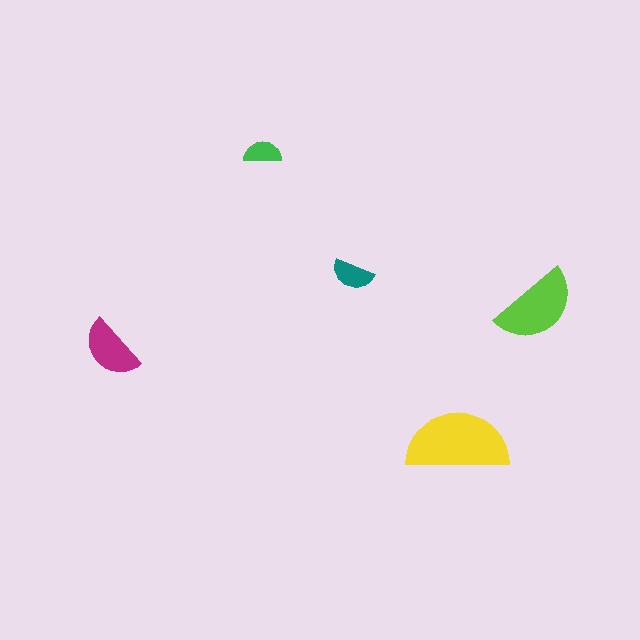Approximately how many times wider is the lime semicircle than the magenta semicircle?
About 1.5 times wider.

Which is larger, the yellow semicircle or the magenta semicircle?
The yellow one.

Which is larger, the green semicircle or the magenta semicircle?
The magenta one.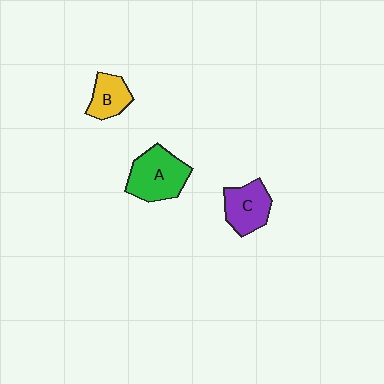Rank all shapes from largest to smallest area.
From largest to smallest: A (green), C (purple), B (yellow).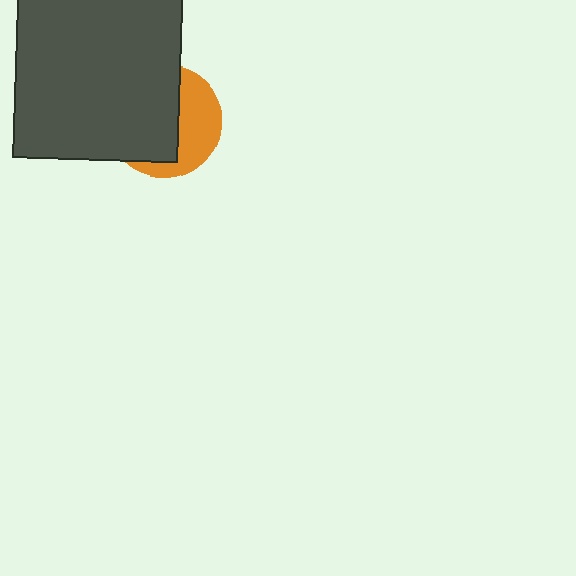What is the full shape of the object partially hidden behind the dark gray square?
The partially hidden object is an orange circle.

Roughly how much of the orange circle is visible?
A small part of it is visible (roughly 40%).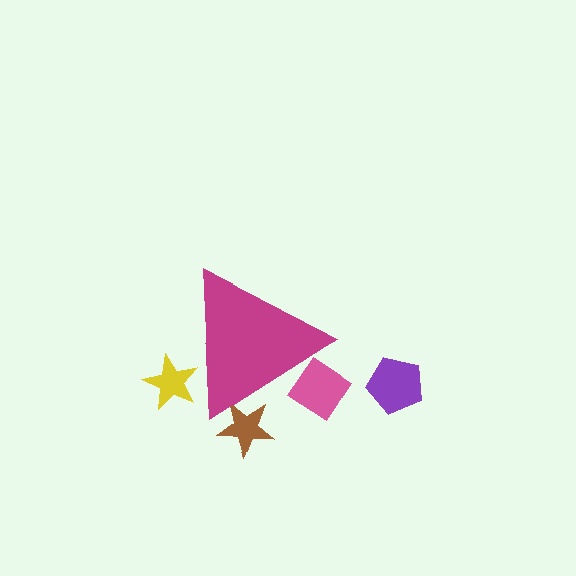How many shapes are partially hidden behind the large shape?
3 shapes are partially hidden.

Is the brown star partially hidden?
Yes, the brown star is partially hidden behind the magenta triangle.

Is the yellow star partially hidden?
Yes, the yellow star is partially hidden behind the magenta triangle.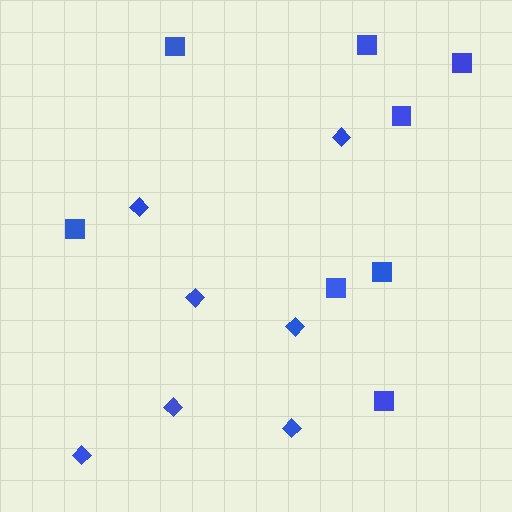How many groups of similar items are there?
There are 2 groups: one group of diamonds (7) and one group of squares (8).